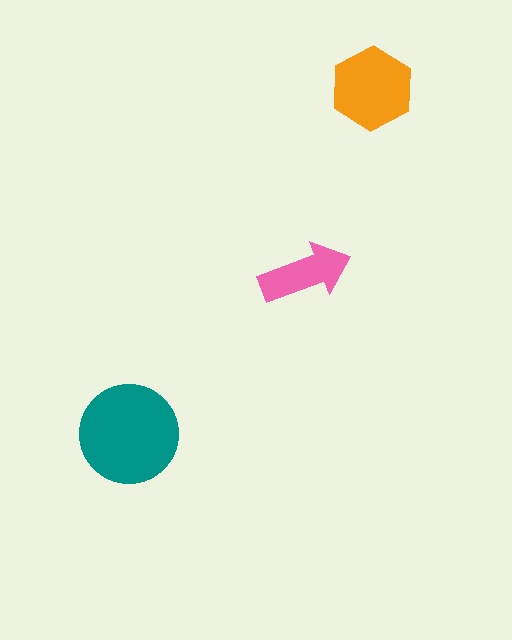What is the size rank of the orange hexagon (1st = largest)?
2nd.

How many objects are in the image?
There are 3 objects in the image.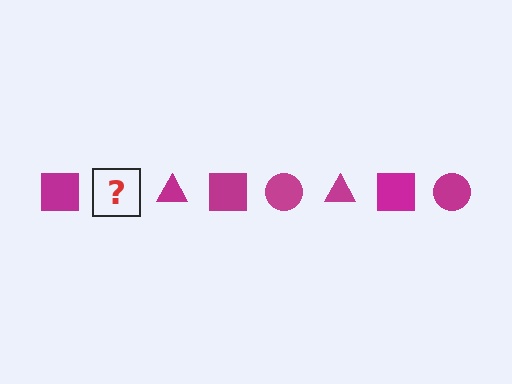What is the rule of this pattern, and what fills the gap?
The rule is that the pattern cycles through square, circle, triangle shapes in magenta. The gap should be filled with a magenta circle.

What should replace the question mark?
The question mark should be replaced with a magenta circle.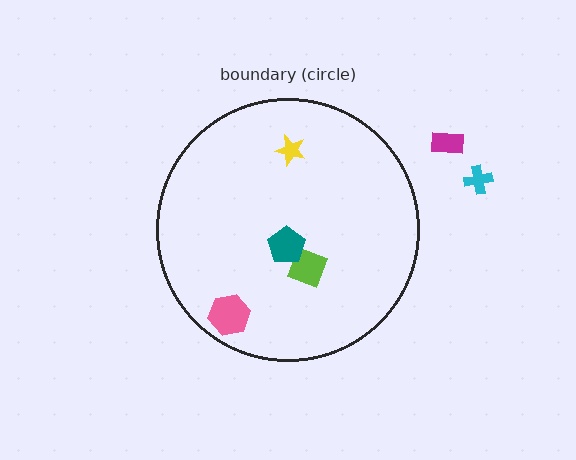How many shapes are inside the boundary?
4 inside, 2 outside.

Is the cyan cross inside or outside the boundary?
Outside.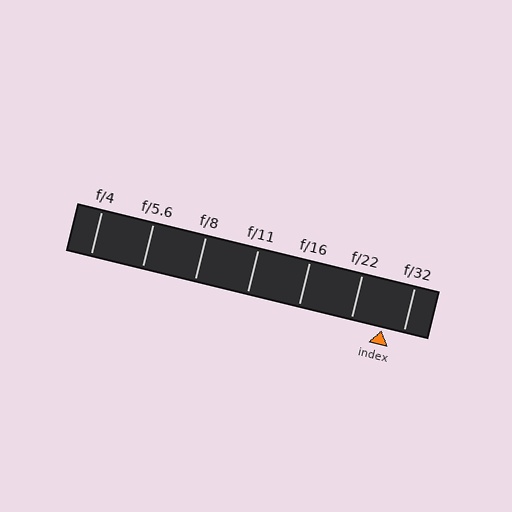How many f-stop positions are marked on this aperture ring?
There are 7 f-stop positions marked.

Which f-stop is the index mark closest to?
The index mark is closest to f/32.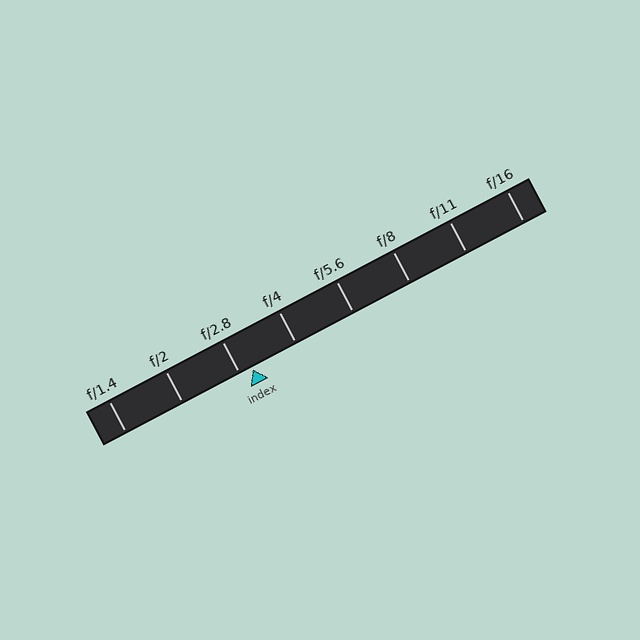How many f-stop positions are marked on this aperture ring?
There are 8 f-stop positions marked.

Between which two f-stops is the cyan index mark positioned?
The index mark is between f/2.8 and f/4.